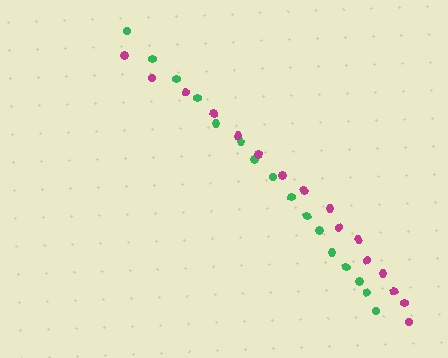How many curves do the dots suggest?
There are 2 distinct paths.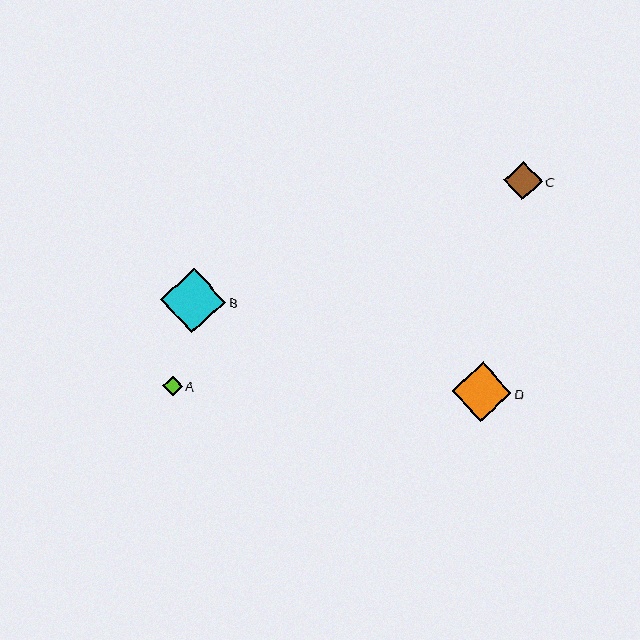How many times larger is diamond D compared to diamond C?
Diamond D is approximately 1.5 times the size of diamond C.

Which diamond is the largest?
Diamond B is the largest with a size of approximately 65 pixels.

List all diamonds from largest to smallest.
From largest to smallest: B, D, C, A.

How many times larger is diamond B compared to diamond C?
Diamond B is approximately 1.7 times the size of diamond C.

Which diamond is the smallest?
Diamond A is the smallest with a size of approximately 20 pixels.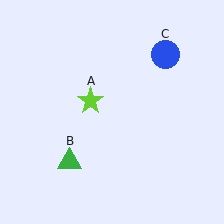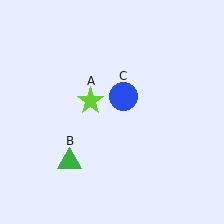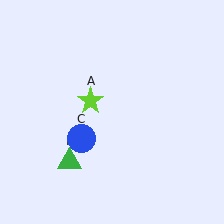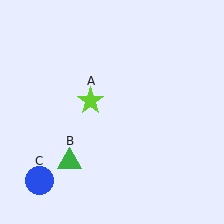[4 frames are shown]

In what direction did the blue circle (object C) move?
The blue circle (object C) moved down and to the left.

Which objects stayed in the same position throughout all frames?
Lime star (object A) and green triangle (object B) remained stationary.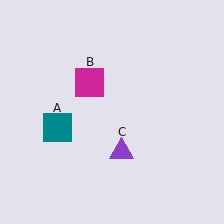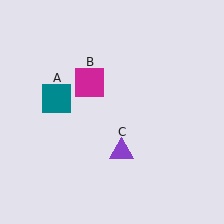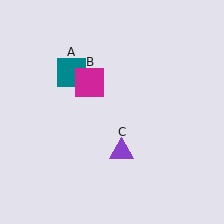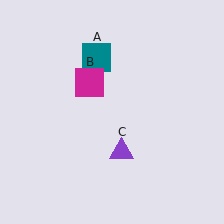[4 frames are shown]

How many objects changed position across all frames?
1 object changed position: teal square (object A).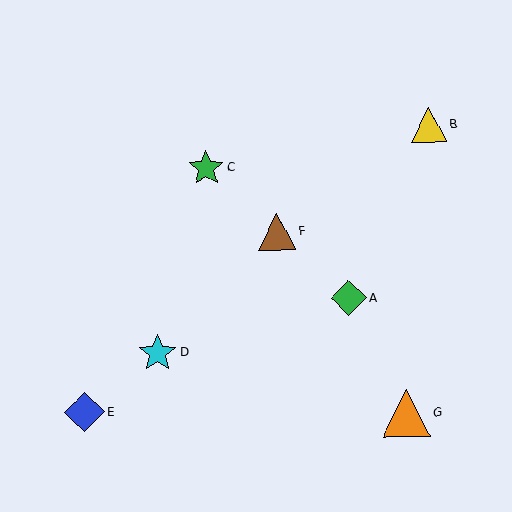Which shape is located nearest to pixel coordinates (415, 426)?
The orange triangle (labeled G) at (406, 413) is nearest to that location.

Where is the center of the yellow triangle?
The center of the yellow triangle is at (429, 125).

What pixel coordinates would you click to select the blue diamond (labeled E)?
Click at (84, 412) to select the blue diamond E.